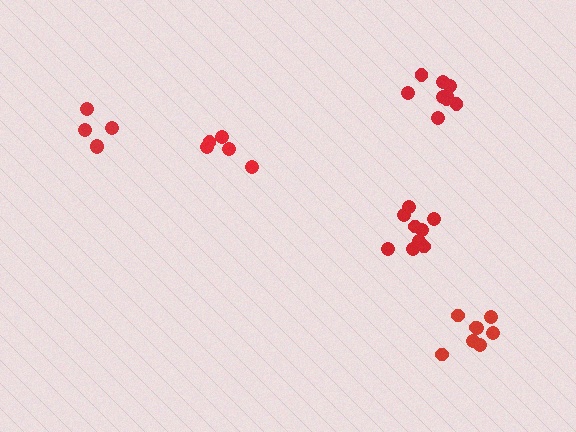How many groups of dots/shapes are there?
There are 5 groups.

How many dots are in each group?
Group 1: 5 dots, Group 2: 5 dots, Group 3: 9 dots, Group 4: 8 dots, Group 5: 9 dots (36 total).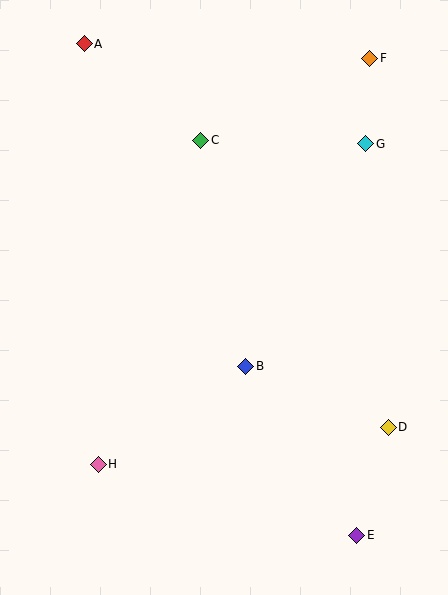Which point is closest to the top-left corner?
Point A is closest to the top-left corner.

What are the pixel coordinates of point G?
Point G is at (366, 144).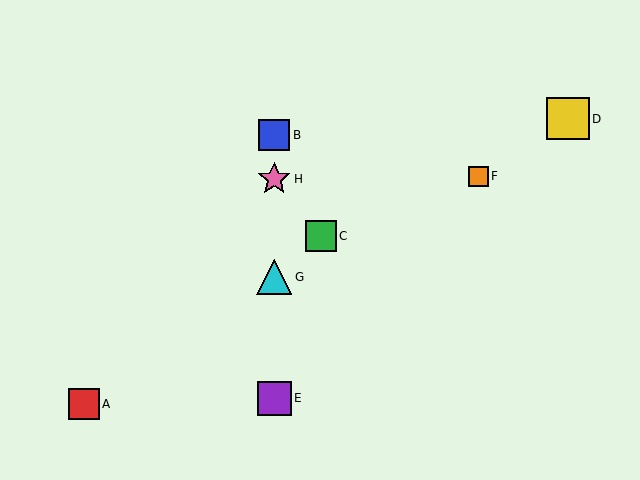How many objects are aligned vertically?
4 objects (B, E, G, H) are aligned vertically.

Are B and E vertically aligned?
Yes, both are at x≈274.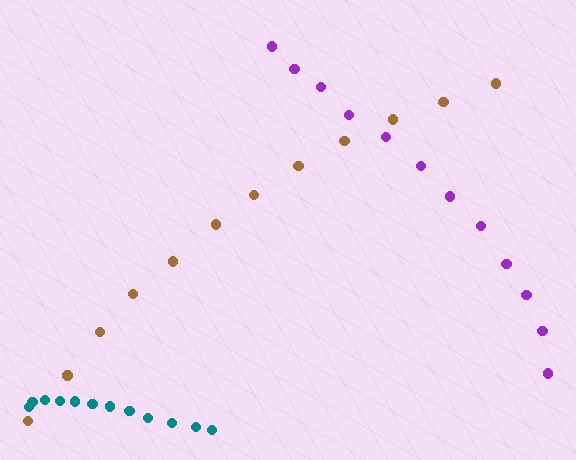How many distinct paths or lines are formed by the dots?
There are 3 distinct paths.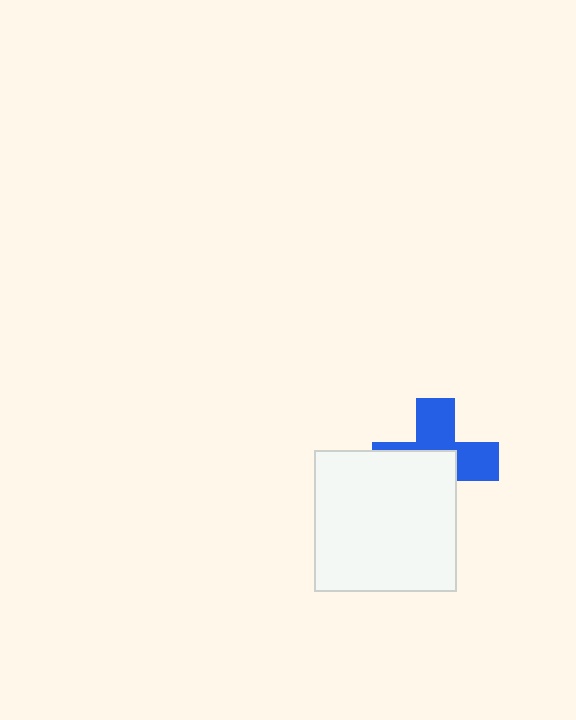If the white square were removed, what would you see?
You would see the complete blue cross.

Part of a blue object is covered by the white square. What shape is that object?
It is a cross.